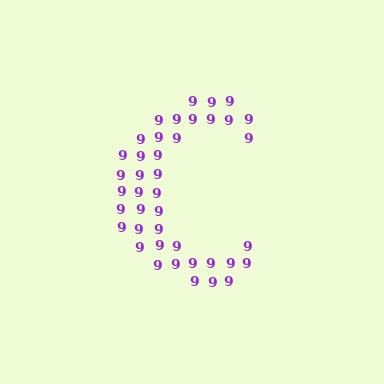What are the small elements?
The small elements are digit 9's.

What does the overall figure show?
The overall figure shows the letter C.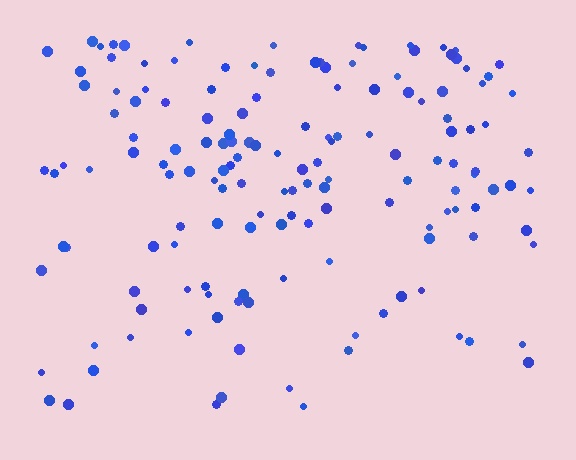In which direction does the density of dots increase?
From bottom to top, with the top side densest.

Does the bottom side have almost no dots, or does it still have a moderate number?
Still a moderate number, just noticeably fewer than the top.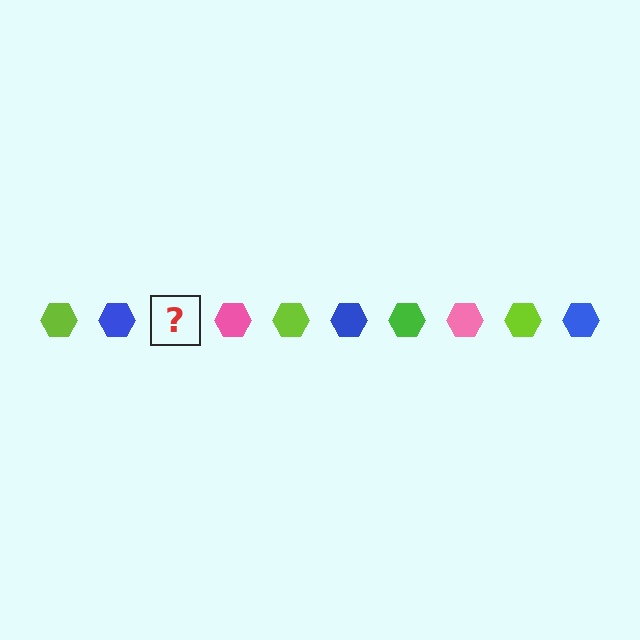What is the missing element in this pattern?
The missing element is a green hexagon.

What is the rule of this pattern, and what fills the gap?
The rule is that the pattern cycles through lime, blue, green, pink hexagons. The gap should be filled with a green hexagon.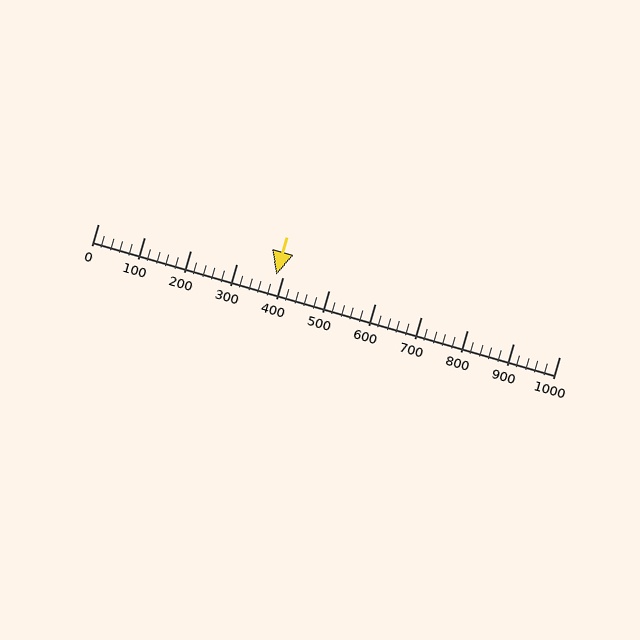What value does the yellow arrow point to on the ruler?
The yellow arrow points to approximately 386.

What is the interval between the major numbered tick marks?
The major tick marks are spaced 100 units apart.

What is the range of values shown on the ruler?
The ruler shows values from 0 to 1000.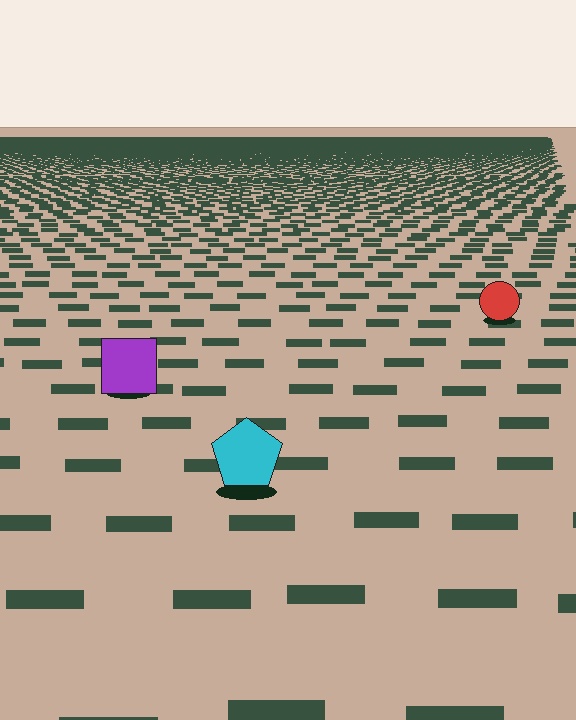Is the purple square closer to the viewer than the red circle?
Yes. The purple square is closer — you can tell from the texture gradient: the ground texture is coarser near it.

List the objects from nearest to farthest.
From nearest to farthest: the cyan pentagon, the purple square, the red circle.